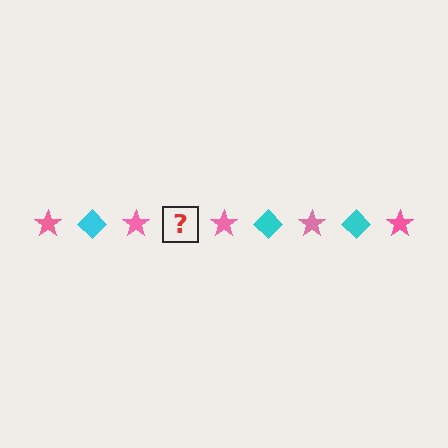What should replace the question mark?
The question mark should be replaced with a cyan diamond.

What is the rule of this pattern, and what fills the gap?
The rule is that the pattern alternates between pink star and cyan diamond. The gap should be filled with a cyan diamond.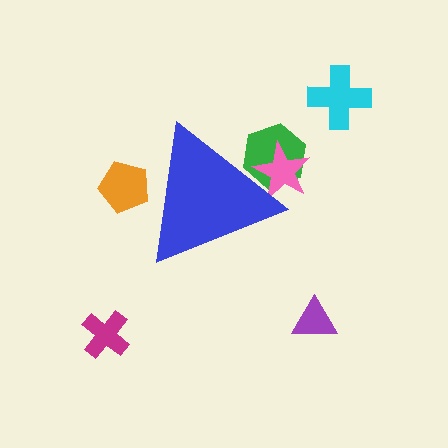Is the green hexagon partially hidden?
Yes, the green hexagon is partially hidden behind the blue triangle.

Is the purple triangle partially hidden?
No, the purple triangle is fully visible.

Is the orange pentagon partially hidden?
Yes, the orange pentagon is partially hidden behind the blue triangle.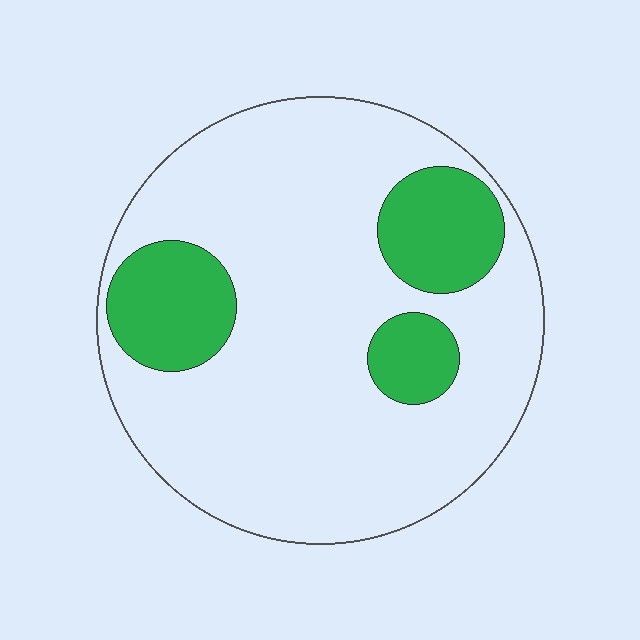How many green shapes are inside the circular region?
3.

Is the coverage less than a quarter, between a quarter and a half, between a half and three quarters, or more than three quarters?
Less than a quarter.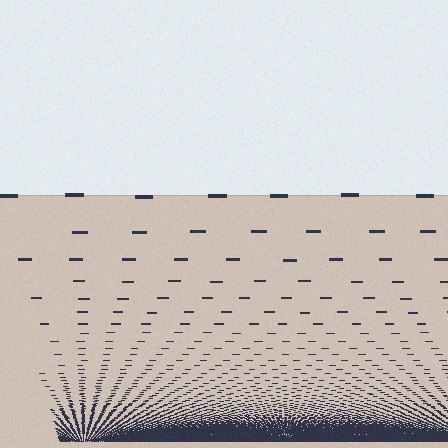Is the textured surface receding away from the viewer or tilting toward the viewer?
The surface appears to tilt toward the viewer. Texture elements get larger and sparser toward the top.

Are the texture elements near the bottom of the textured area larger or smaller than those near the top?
Smaller. The gradient is inverted — elements near the bottom are smaller and denser.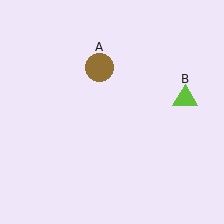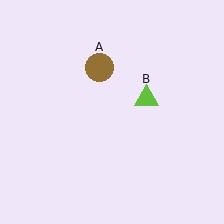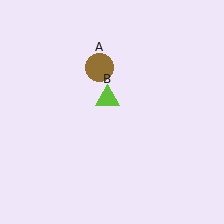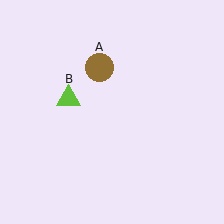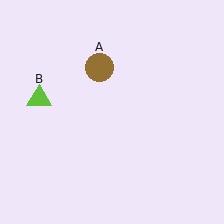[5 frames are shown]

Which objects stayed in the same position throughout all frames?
Brown circle (object A) remained stationary.